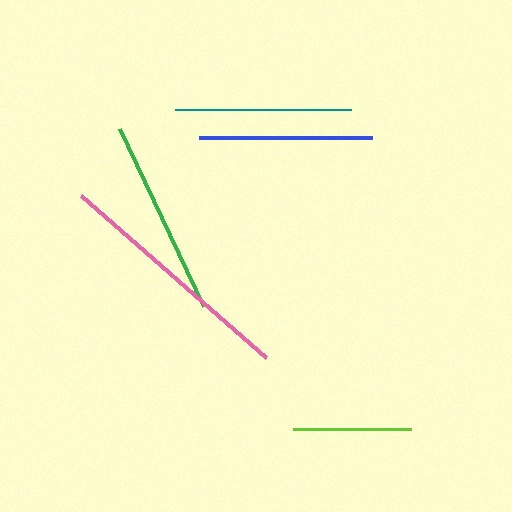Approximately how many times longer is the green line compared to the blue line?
The green line is approximately 1.1 times the length of the blue line.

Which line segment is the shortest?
The lime line is the shortest at approximately 119 pixels.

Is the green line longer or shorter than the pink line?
The pink line is longer than the green line.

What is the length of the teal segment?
The teal segment is approximately 176 pixels long.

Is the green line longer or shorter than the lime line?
The green line is longer than the lime line.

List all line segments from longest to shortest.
From longest to shortest: pink, green, teal, blue, lime.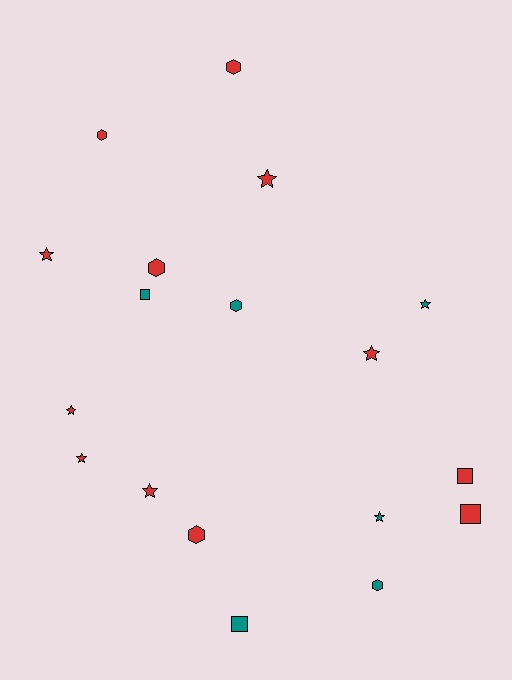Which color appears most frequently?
Red, with 12 objects.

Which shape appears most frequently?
Star, with 8 objects.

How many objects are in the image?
There are 18 objects.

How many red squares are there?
There are 2 red squares.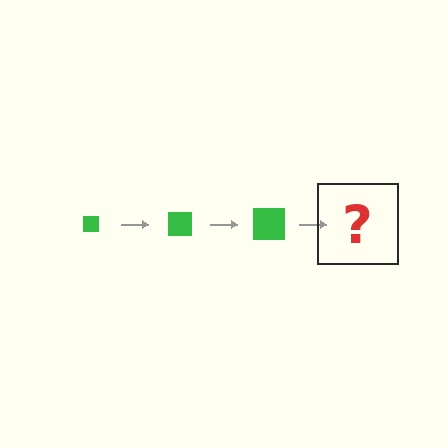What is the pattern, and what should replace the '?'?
The pattern is that the square gets progressively larger each step. The '?' should be a green square, larger than the previous one.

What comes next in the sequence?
The next element should be a green square, larger than the previous one.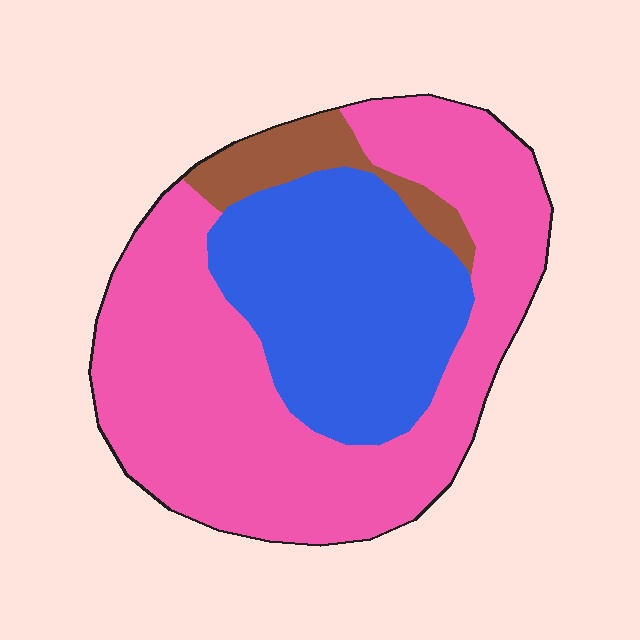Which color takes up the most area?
Pink, at roughly 60%.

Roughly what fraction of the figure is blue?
Blue covers roughly 30% of the figure.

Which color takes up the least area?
Brown, at roughly 10%.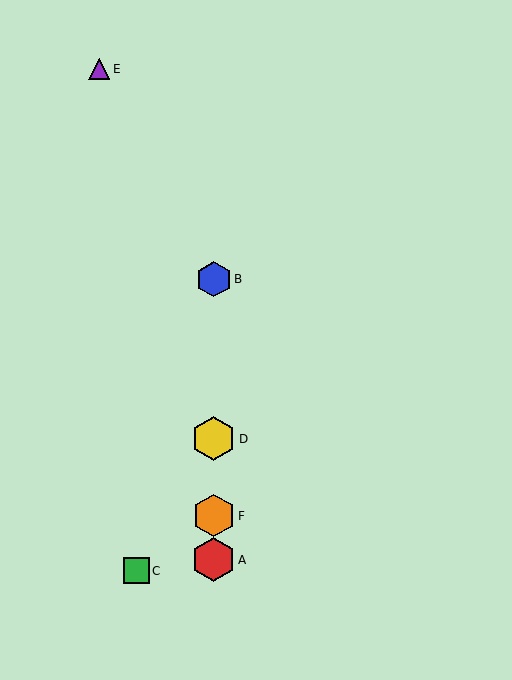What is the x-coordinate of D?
Object D is at x≈214.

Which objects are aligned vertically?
Objects A, B, D, F are aligned vertically.